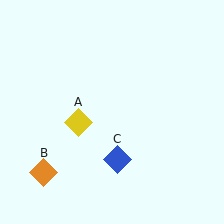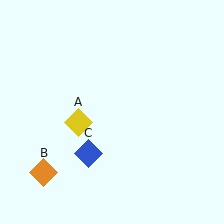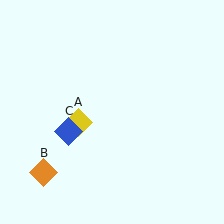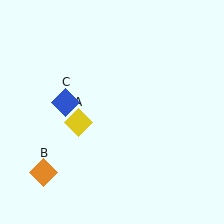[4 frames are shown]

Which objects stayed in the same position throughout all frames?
Yellow diamond (object A) and orange diamond (object B) remained stationary.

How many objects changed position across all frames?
1 object changed position: blue diamond (object C).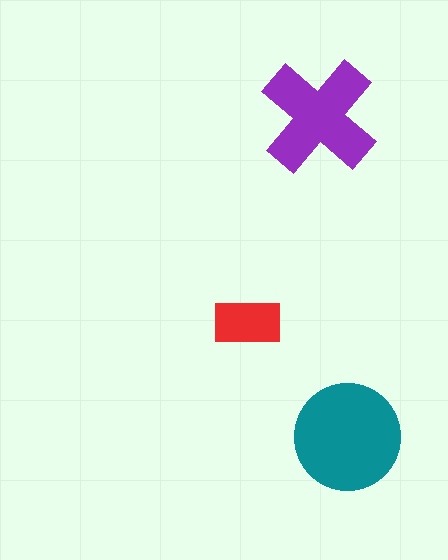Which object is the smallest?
The red rectangle.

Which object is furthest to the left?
The red rectangle is leftmost.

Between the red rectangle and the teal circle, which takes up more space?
The teal circle.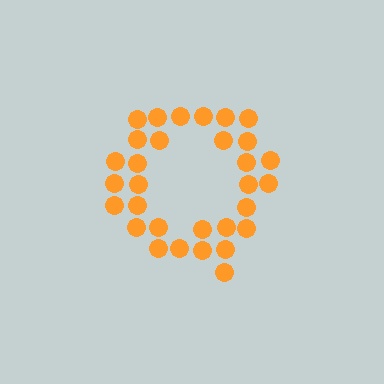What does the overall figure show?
The overall figure shows the letter Q.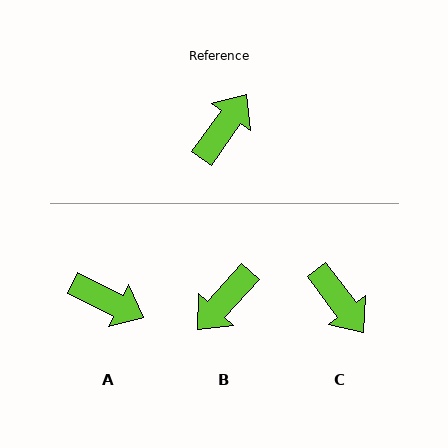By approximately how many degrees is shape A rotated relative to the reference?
Approximately 81 degrees clockwise.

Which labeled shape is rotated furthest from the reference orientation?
B, about 172 degrees away.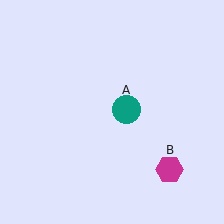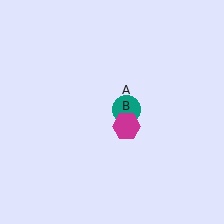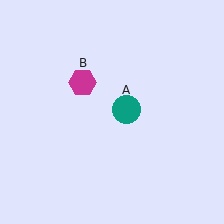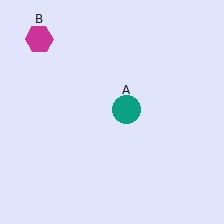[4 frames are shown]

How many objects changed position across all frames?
1 object changed position: magenta hexagon (object B).